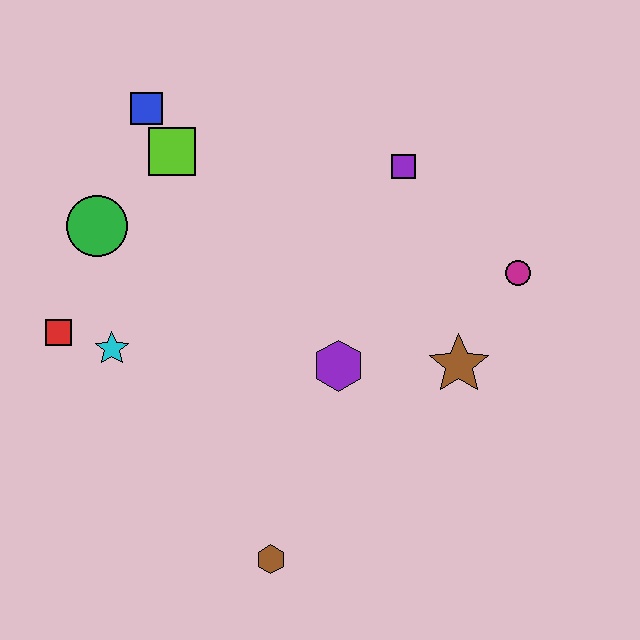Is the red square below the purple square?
Yes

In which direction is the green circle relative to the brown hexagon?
The green circle is above the brown hexagon.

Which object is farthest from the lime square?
The brown hexagon is farthest from the lime square.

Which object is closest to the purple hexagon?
The brown star is closest to the purple hexagon.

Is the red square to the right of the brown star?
No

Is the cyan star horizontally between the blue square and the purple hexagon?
No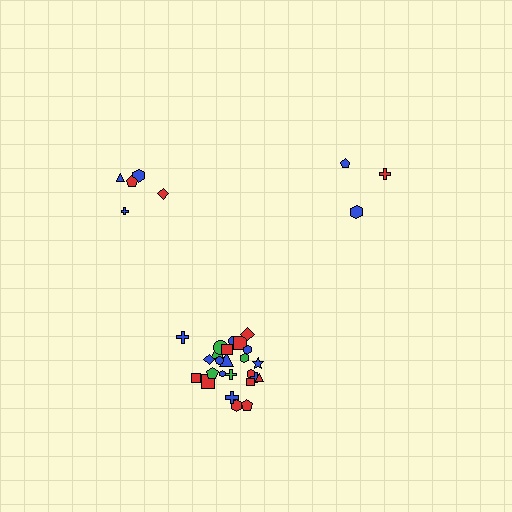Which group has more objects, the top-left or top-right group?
The top-left group.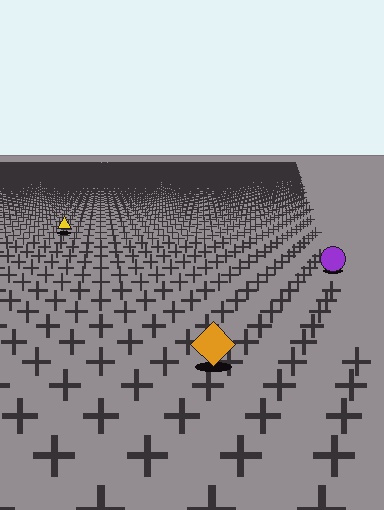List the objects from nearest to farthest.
From nearest to farthest: the orange diamond, the purple circle, the yellow triangle.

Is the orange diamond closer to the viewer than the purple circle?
Yes. The orange diamond is closer — you can tell from the texture gradient: the ground texture is coarser near it.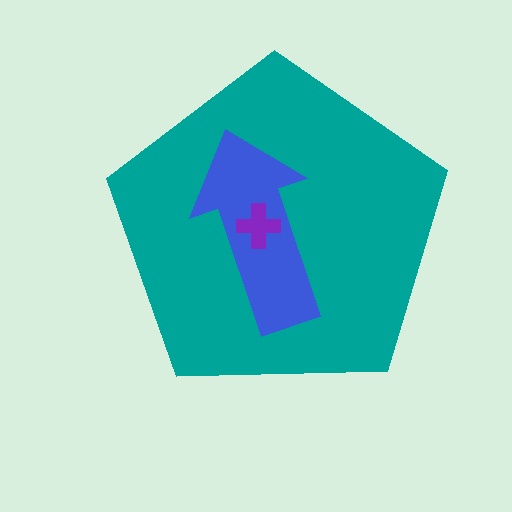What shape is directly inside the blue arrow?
The purple cross.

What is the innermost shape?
The purple cross.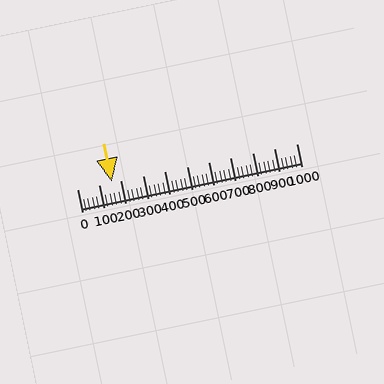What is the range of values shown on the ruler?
The ruler shows values from 0 to 1000.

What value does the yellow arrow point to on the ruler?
The yellow arrow points to approximately 160.